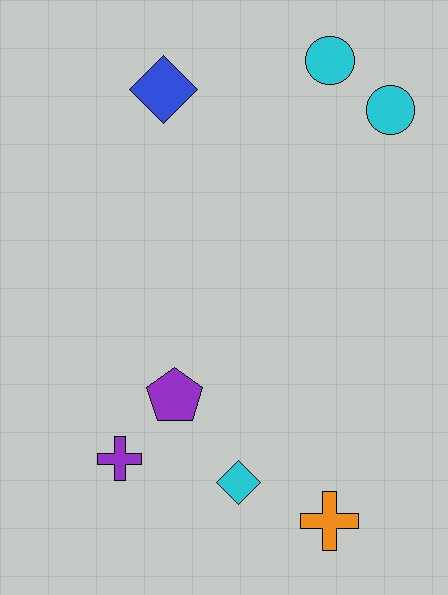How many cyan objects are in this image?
There are 3 cyan objects.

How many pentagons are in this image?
There is 1 pentagon.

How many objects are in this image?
There are 7 objects.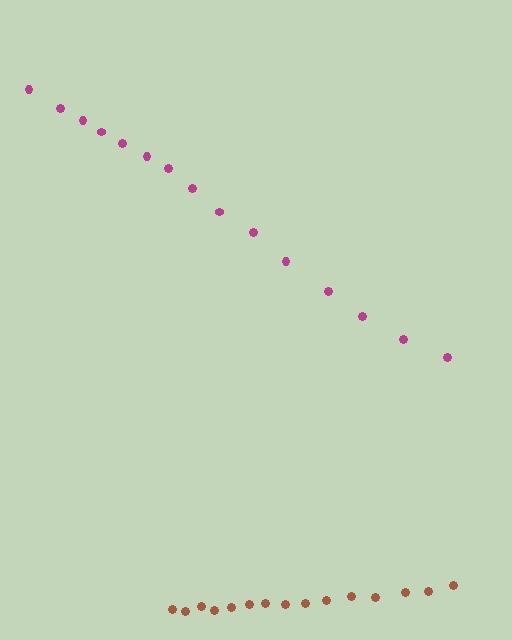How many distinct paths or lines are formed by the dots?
There are 2 distinct paths.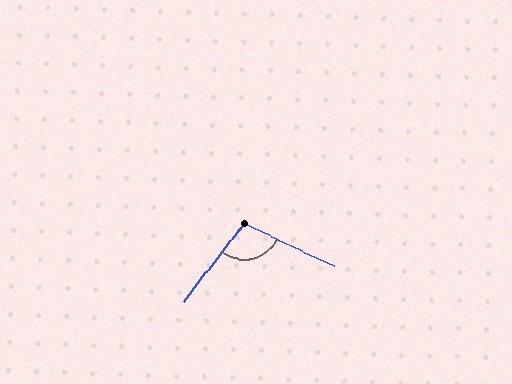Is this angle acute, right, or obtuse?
It is obtuse.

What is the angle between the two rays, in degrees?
Approximately 102 degrees.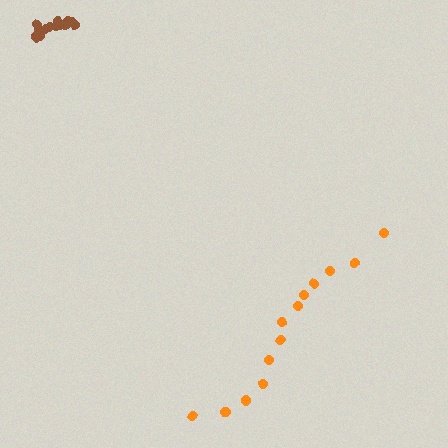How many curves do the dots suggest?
There are 2 distinct paths.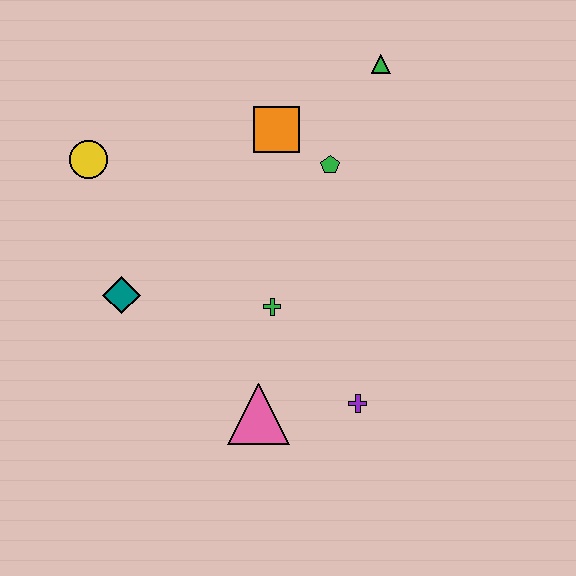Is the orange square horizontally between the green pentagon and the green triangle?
No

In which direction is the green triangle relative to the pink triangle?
The green triangle is above the pink triangle.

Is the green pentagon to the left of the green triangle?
Yes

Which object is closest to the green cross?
The pink triangle is closest to the green cross.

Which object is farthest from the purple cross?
The yellow circle is farthest from the purple cross.